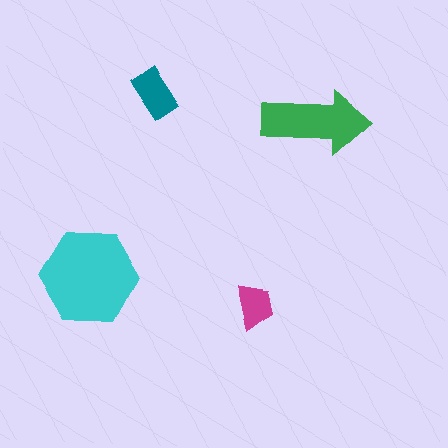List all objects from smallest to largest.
The magenta trapezoid, the teal rectangle, the green arrow, the cyan hexagon.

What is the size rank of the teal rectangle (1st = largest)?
3rd.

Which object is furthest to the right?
The green arrow is rightmost.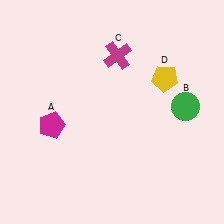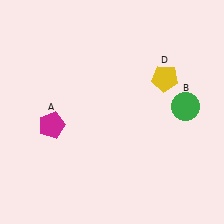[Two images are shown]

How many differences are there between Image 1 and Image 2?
There is 1 difference between the two images.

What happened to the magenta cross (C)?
The magenta cross (C) was removed in Image 2. It was in the top-right area of Image 1.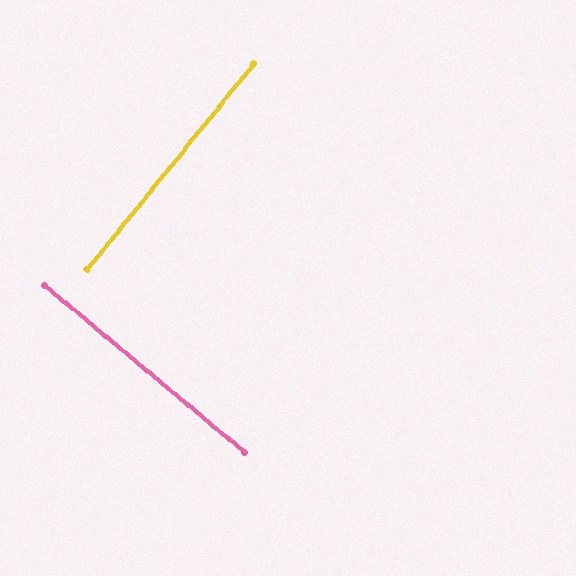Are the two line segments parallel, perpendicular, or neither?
Perpendicular — they meet at approximately 89°.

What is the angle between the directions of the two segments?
Approximately 89 degrees.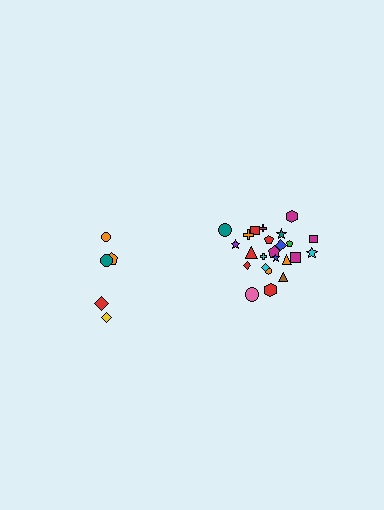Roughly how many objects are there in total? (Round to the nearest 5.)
Roughly 30 objects in total.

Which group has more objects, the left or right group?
The right group.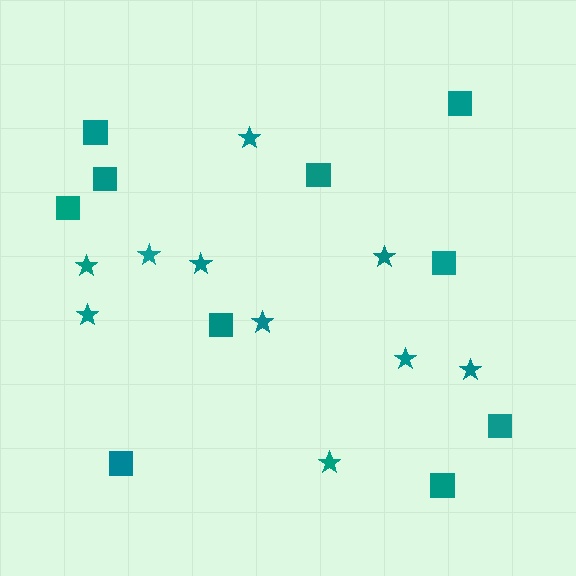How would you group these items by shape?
There are 2 groups: one group of stars (10) and one group of squares (10).